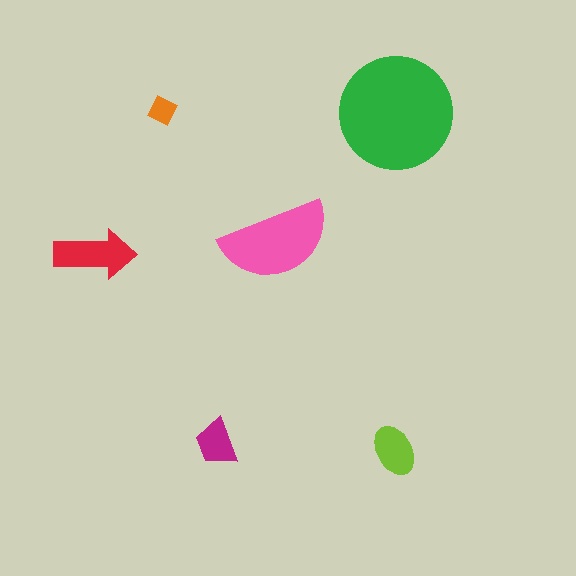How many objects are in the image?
There are 6 objects in the image.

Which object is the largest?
The green circle.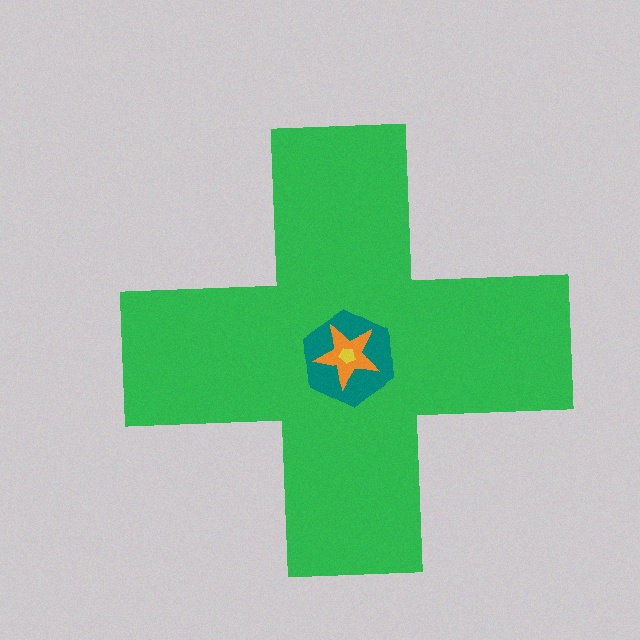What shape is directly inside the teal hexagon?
The orange star.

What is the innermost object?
The yellow pentagon.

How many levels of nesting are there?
4.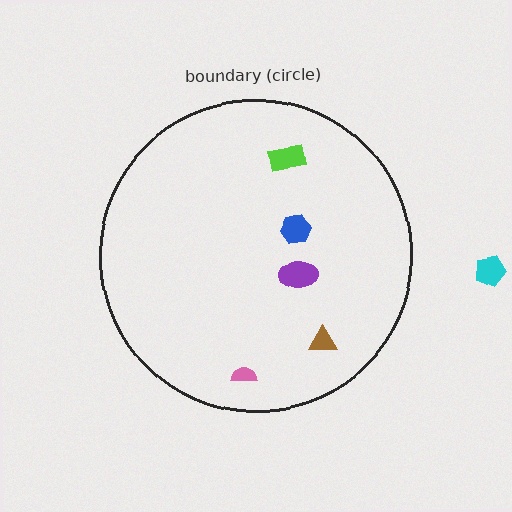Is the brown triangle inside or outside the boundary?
Inside.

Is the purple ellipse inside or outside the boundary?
Inside.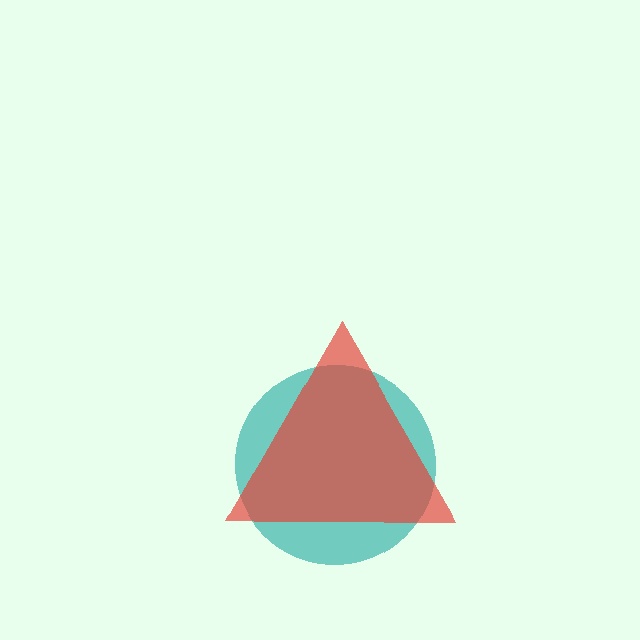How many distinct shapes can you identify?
There are 2 distinct shapes: a teal circle, a red triangle.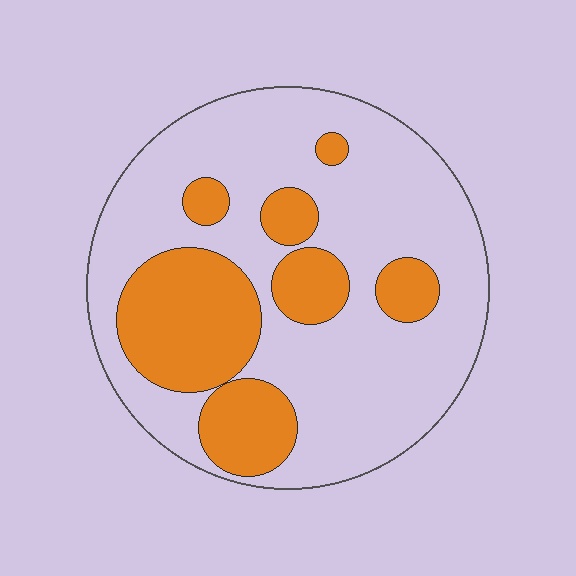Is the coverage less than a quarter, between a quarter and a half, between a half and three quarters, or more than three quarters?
Between a quarter and a half.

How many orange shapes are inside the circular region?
7.